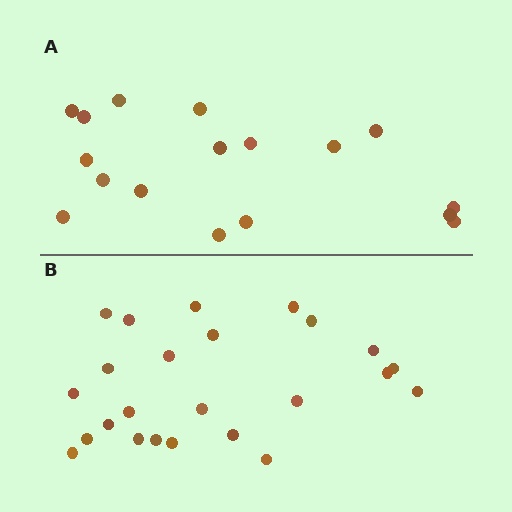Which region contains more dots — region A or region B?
Region B (the bottom region) has more dots.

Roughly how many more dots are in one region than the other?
Region B has roughly 8 or so more dots than region A.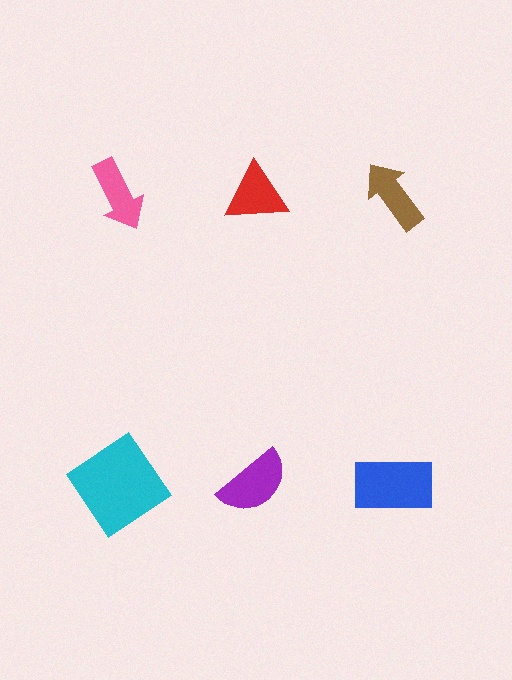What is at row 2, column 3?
A blue rectangle.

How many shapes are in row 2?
3 shapes.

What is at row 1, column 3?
A brown arrow.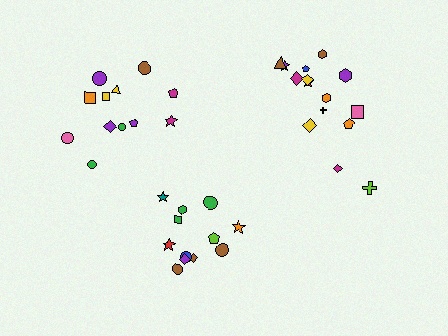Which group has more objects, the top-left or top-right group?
The top-right group.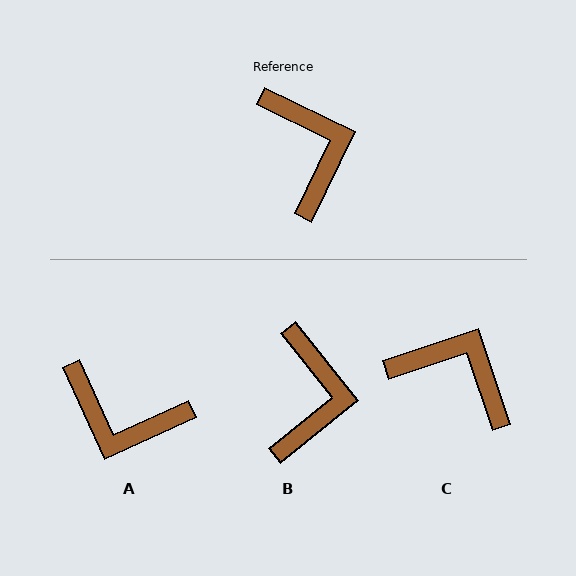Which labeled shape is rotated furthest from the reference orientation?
A, about 130 degrees away.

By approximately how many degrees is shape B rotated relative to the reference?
Approximately 25 degrees clockwise.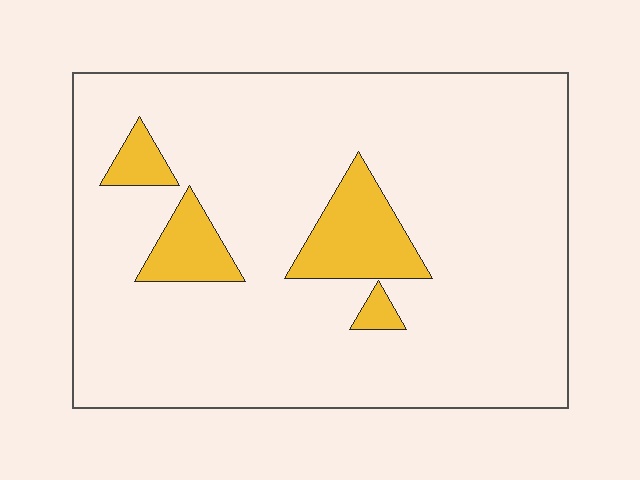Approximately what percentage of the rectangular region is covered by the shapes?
Approximately 10%.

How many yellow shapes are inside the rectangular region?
4.